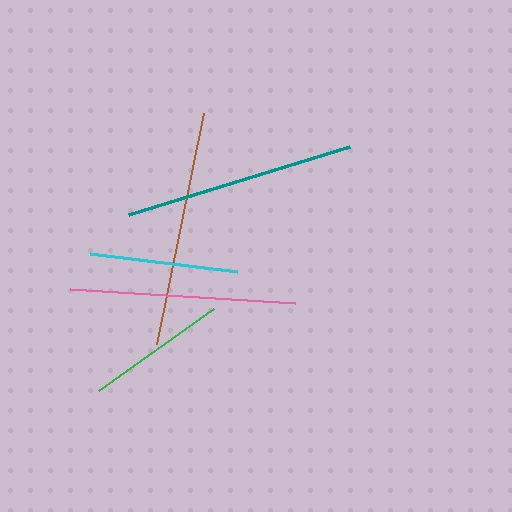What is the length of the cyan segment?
The cyan segment is approximately 147 pixels long.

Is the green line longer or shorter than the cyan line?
The cyan line is longer than the green line.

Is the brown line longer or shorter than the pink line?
The brown line is longer than the pink line.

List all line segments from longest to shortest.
From longest to shortest: brown, teal, pink, cyan, green.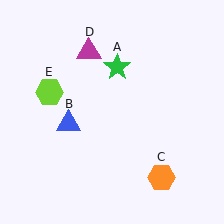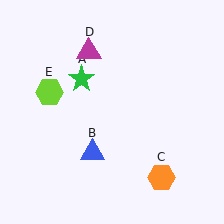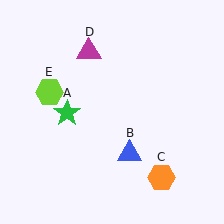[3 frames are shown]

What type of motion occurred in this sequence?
The green star (object A), blue triangle (object B) rotated counterclockwise around the center of the scene.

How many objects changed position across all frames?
2 objects changed position: green star (object A), blue triangle (object B).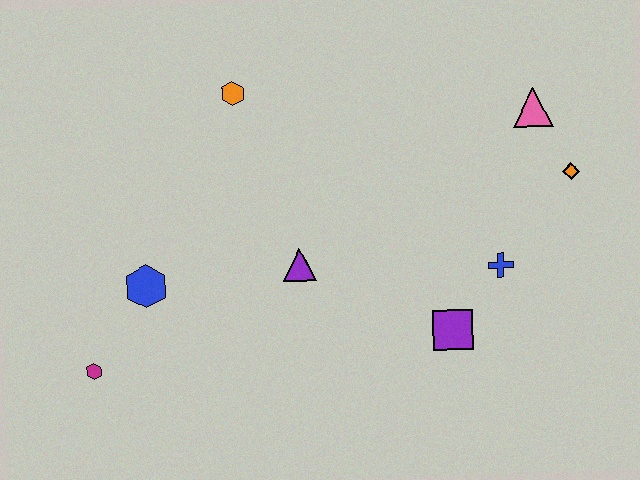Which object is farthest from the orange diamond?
The magenta hexagon is farthest from the orange diamond.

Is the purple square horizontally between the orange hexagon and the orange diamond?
Yes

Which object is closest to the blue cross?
The purple square is closest to the blue cross.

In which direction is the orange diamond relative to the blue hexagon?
The orange diamond is to the right of the blue hexagon.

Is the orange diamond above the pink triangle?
No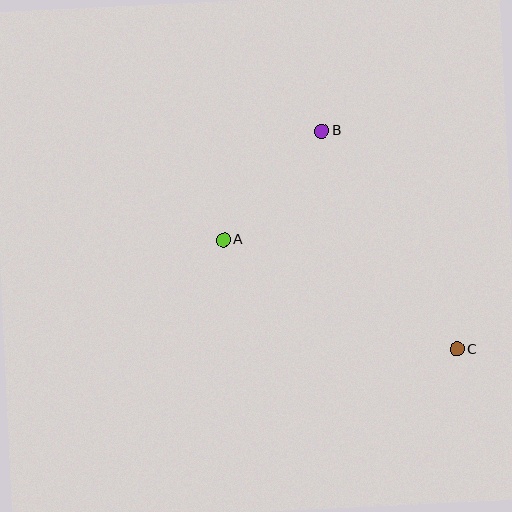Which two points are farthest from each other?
Points A and C are farthest from each other.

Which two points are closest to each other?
Points A and B are closest to each other.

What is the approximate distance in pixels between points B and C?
The distance between B and C is approximately 257 pixels.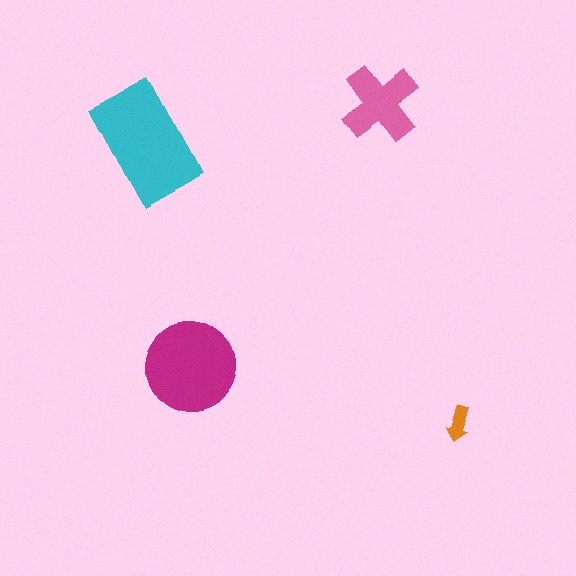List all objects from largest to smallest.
The cyan rectangle, the magenta circle, the pink cross, the orange arrow.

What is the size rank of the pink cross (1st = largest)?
3rd.